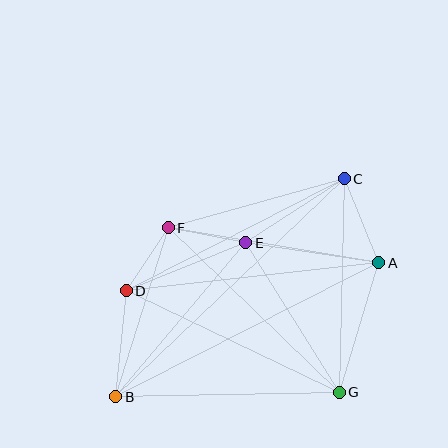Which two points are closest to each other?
Points D and F are closest to each other.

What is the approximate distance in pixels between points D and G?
The distance between D and G is approximately 236 pixels.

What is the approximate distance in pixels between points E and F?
The distance between E and F is approximately 79 pixels.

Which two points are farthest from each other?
Points B and C are farthest from each other.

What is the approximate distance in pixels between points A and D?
The distance between A and D is approximately 254 pixels.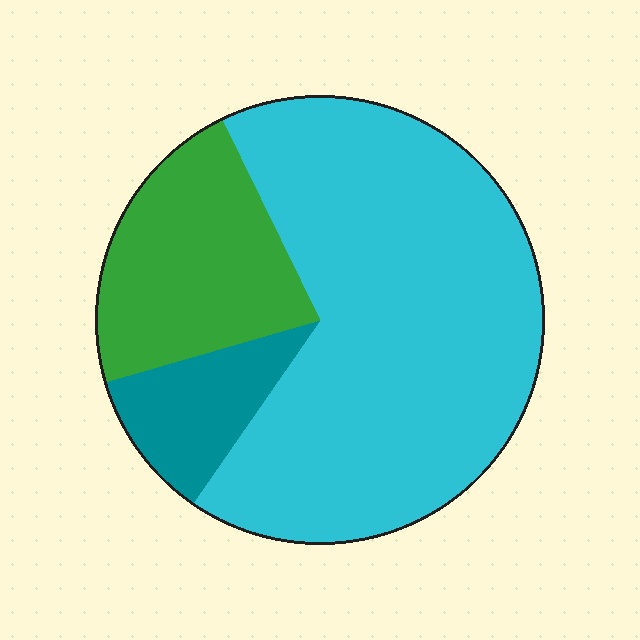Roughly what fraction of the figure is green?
Green takes up about one fifth (1/5) of the figure.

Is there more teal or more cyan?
Cyan.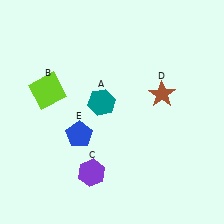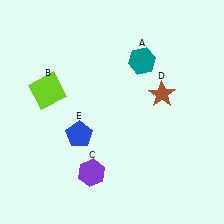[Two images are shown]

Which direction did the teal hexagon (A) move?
The teal hexagon (A) moved up.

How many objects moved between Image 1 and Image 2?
1 object moved between the two images.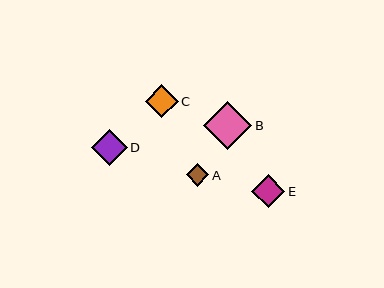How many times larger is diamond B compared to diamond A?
Diamond B is approximately 2.2 times the size of diamond A.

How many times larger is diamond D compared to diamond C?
Diamond D is approximately 1.1 times the size of diamond C.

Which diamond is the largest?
Diamond B is the largest with a size of approximately 49 pixels.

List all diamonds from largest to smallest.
From largest to smallest: B, D, E, C, A.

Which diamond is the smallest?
Diamond A is the smallest with a size of approximately 22 pixels.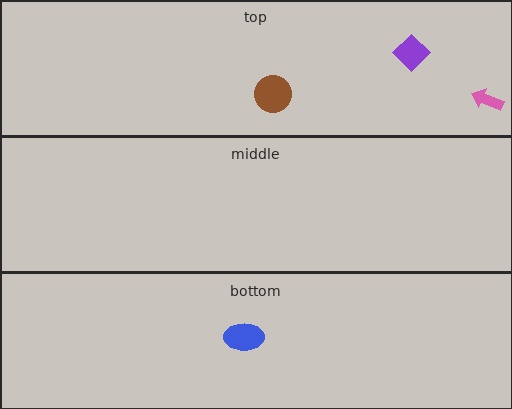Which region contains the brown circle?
The top region.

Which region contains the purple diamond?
The top region.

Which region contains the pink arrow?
The top region.